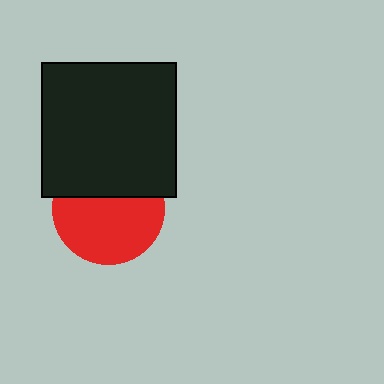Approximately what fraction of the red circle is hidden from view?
Roughly 38% of the red circle is hidden behind the black square.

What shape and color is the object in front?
The object in front is a black square.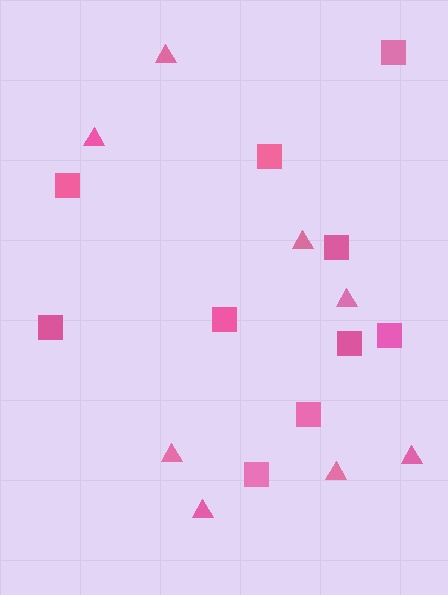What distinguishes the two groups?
There are 2 groups: one group of squares (10) and one group of triangles (8).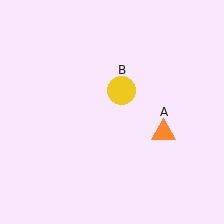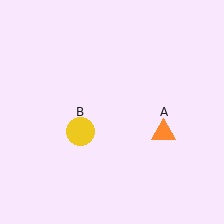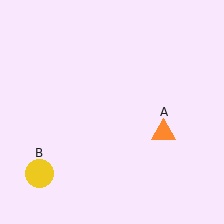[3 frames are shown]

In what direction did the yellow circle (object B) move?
The yellow circle (object B) moved down and to the left.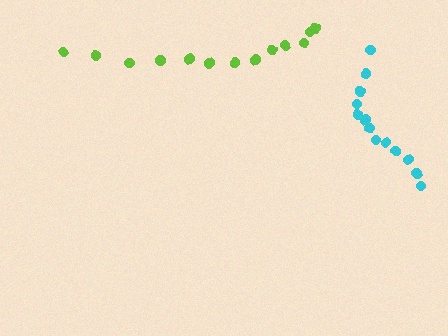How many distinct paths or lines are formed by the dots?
There are 2 distinct paths.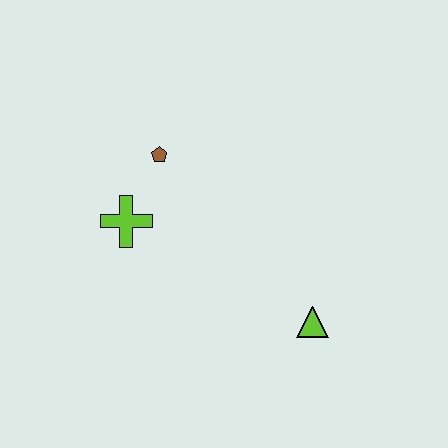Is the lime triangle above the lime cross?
No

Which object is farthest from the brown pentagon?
The lime triangle is farthest from the brown pentagon.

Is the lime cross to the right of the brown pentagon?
No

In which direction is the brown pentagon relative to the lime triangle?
The brown pentagon is above the lime triangle.